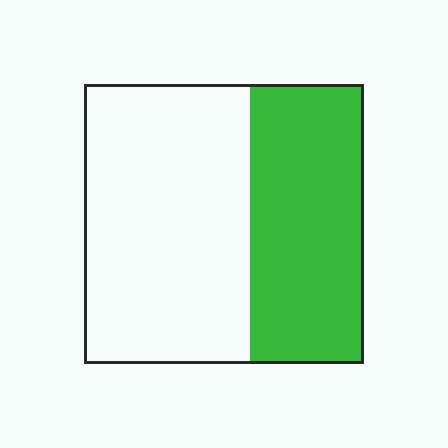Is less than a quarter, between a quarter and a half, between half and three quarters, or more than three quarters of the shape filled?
Between a quarter and a half.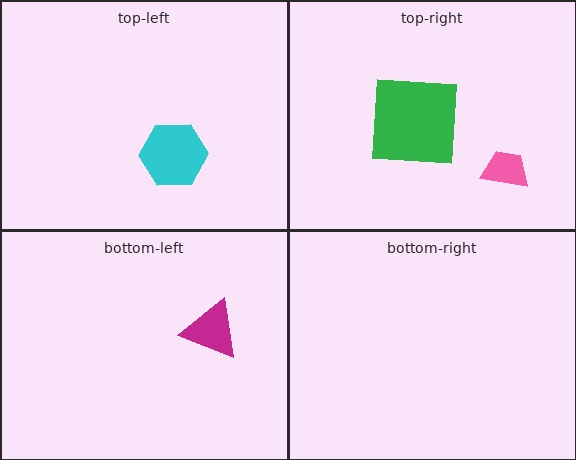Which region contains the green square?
The top-right region.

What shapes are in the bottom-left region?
The magenta triangle.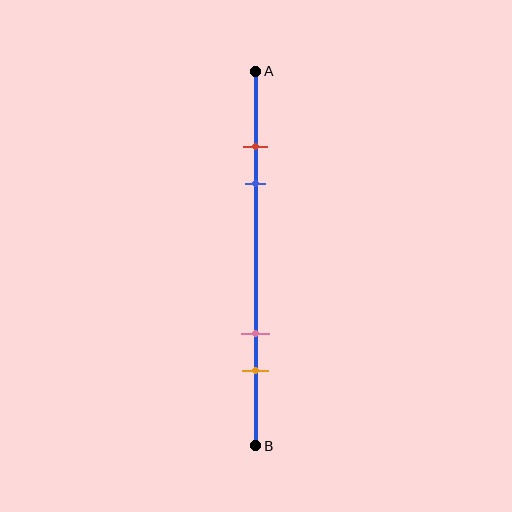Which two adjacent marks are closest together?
The red and blue marks are the closest adjacent pair.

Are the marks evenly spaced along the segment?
No, the marks are not evenly spaced.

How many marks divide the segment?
There are 4 marks dividing the segment.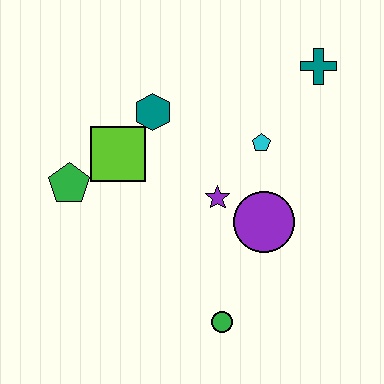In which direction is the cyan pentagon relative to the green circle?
The cyan pentagon is above the green circle.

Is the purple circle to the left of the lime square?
No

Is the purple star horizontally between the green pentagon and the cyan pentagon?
Yes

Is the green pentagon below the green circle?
No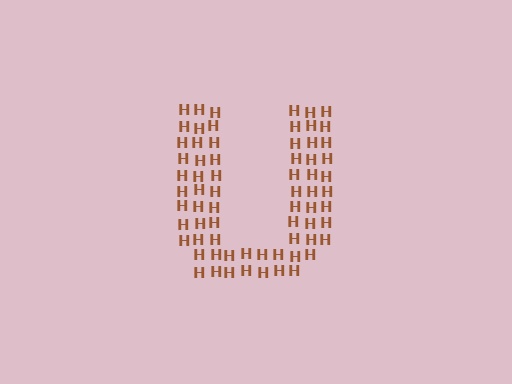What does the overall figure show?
The overall figure shows the letter U.